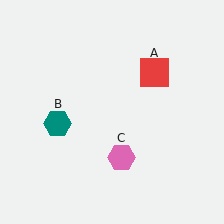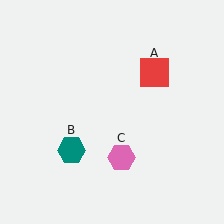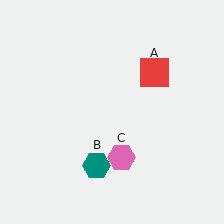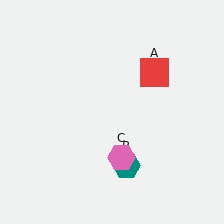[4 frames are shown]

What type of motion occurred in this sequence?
The teal hexagon (object B) rotated counterclockwise around the center of the scene.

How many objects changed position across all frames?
1 object changed position: teal hexagon (object B).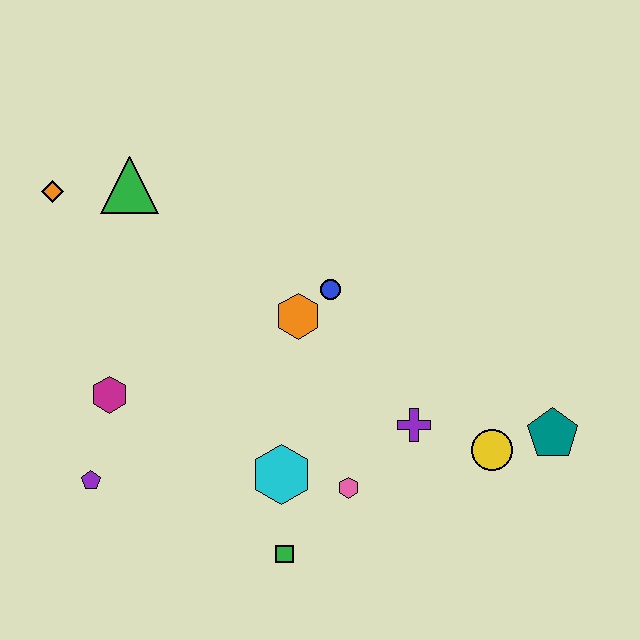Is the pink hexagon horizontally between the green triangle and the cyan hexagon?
No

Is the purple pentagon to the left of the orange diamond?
No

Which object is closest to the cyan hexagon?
The pink hexagon is closest to the cyan hexagon.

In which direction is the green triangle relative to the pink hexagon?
The green triangle is above the pink hexagon.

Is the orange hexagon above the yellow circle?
Yes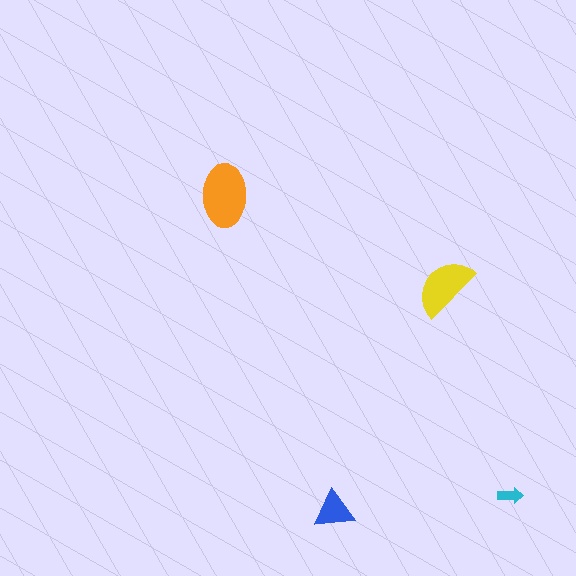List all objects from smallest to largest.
The cyan arrow, the blue triangle, the yellow semicircle, the orange ellipse.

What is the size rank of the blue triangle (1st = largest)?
3rd.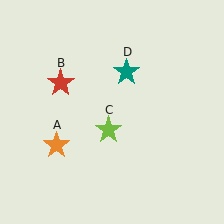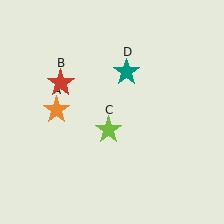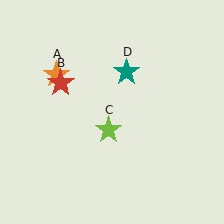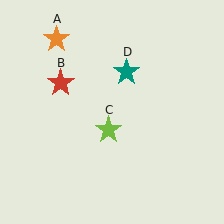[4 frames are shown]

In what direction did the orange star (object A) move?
The orange star (object A) moved up.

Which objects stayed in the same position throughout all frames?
Red star (object B) and lime star (object C) and teal star (object D) remained stationary.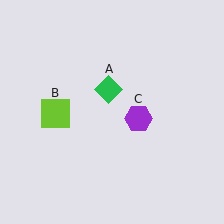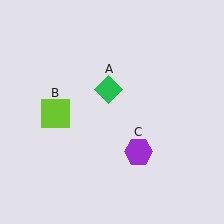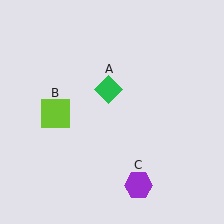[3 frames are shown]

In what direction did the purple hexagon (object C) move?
The purple hexagon (object C) moved down.